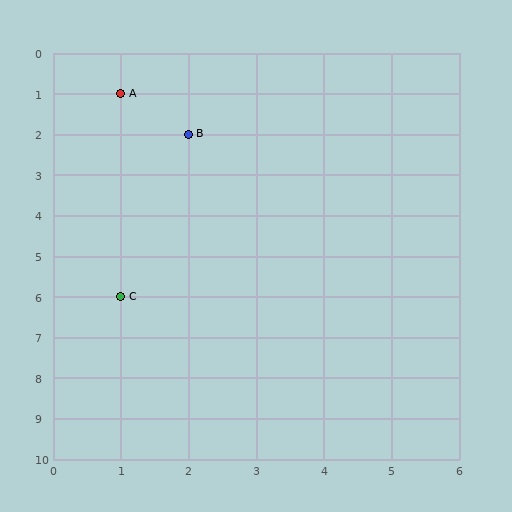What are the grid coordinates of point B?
Point B is at grid coordinates (2, 2).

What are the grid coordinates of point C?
Point C is at grid coordinates (1, 6).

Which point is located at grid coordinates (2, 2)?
Point B is at (2, 2).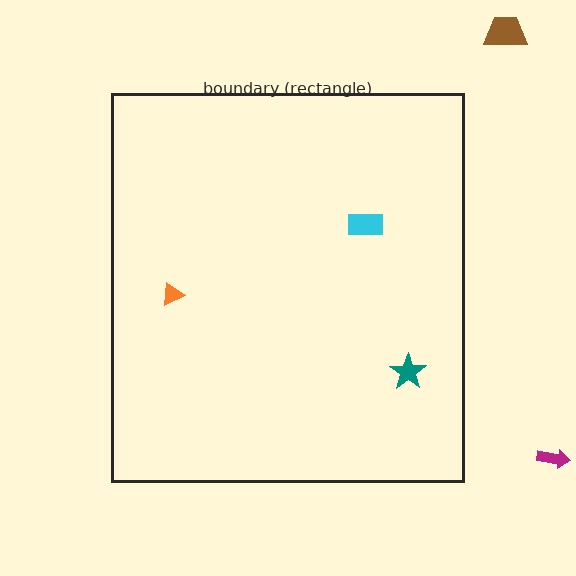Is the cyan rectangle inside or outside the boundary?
Inside.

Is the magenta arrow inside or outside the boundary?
Outside.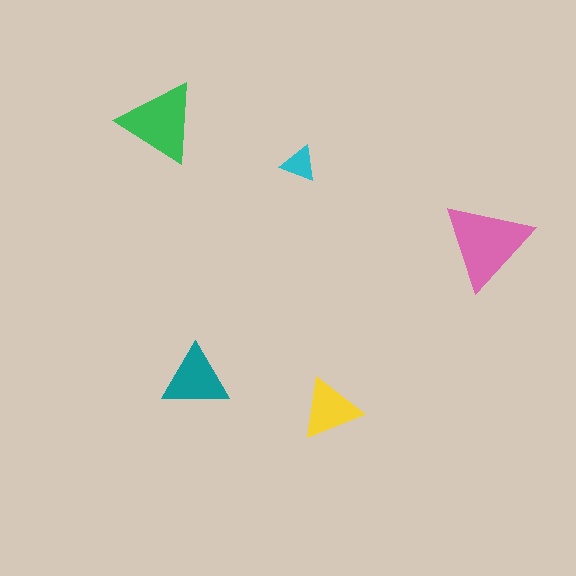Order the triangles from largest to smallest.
the pink one, the green one, the teal one, the yellow one, the cyan one.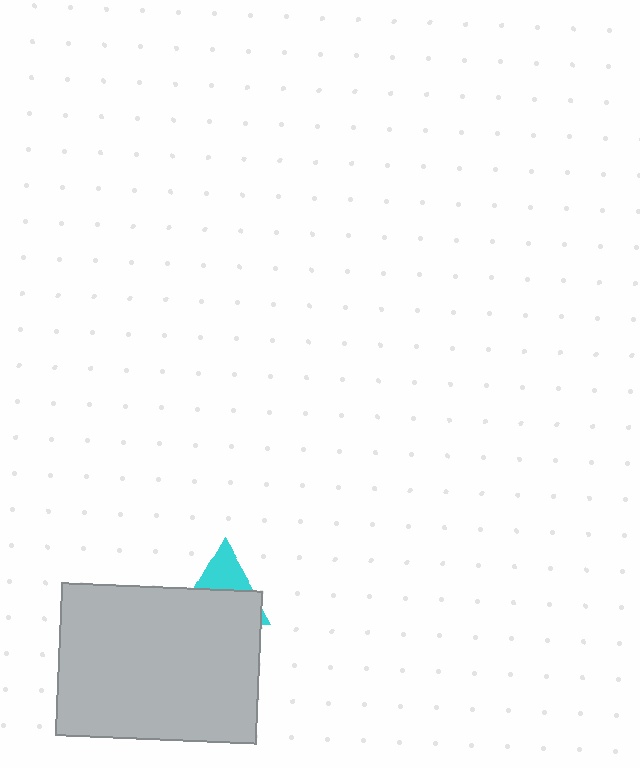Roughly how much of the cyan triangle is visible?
A small part of it is visible (roughly 39%).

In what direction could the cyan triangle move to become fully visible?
The cyan triangle could move up. That would shift it out from behind the light gray rectangle entirely.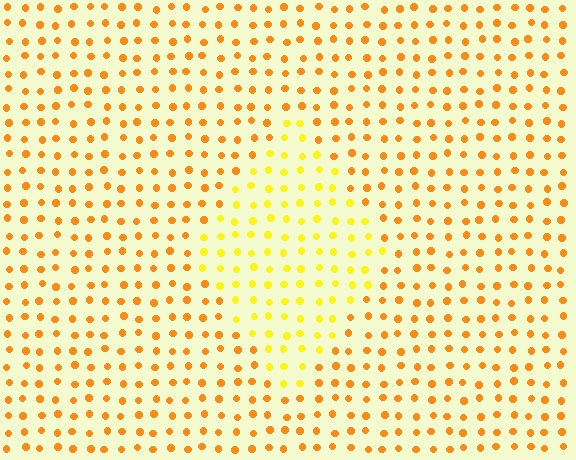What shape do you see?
I see a diamond.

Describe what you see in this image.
The image is filled with small orange elements in a uniform arrangement. A diamond-shaped region is visible where the elements are tinted to a slightly different hue, forming a subtle color boundary.